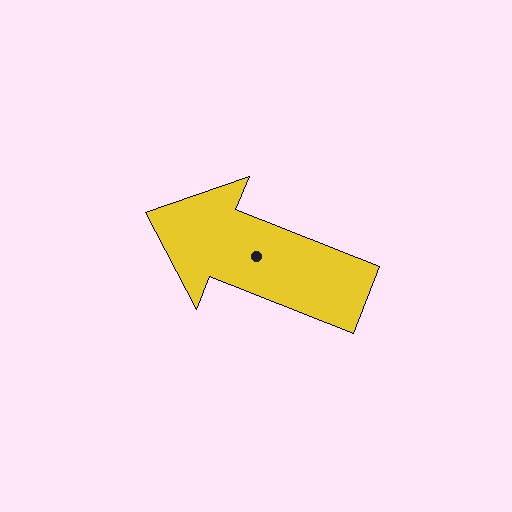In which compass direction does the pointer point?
West.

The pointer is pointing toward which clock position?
Roughly 10 o'clock.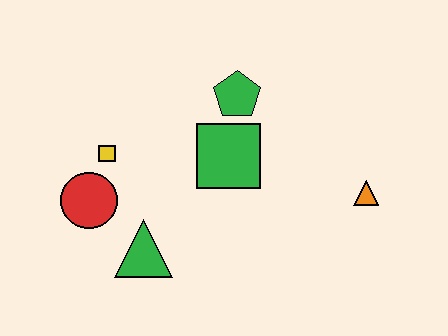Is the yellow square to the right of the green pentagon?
No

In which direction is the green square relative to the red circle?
The green square is to the right of the red circle.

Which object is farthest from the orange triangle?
The red circle is farthest from the orange triangle.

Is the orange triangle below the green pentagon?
Yes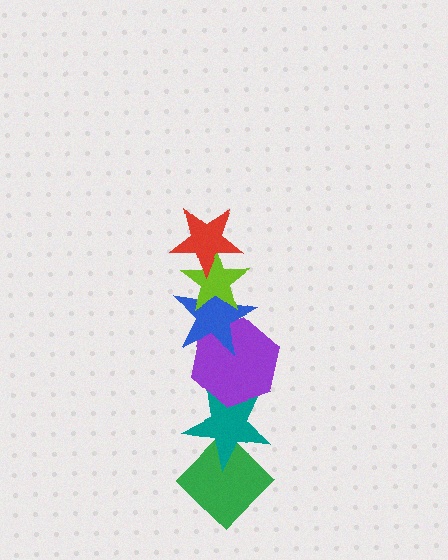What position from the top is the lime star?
The lime star is 2nd from the top.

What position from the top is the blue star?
The blue star is 3rd from the top.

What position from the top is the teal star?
The teal star is 5th from the top.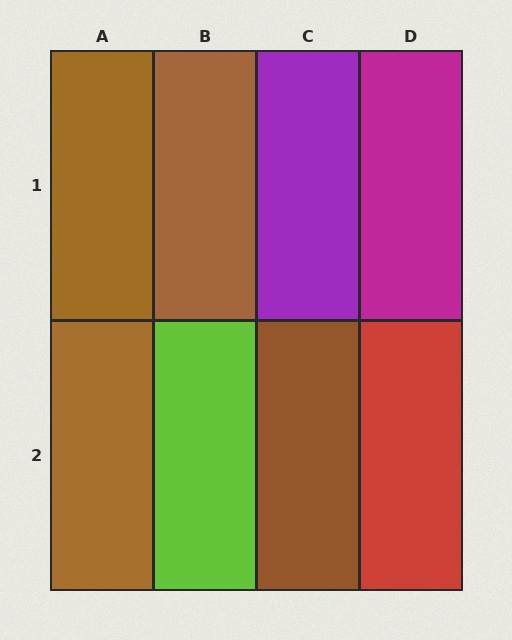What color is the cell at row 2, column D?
Red.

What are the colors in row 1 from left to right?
Brown, brown, purple, magenta.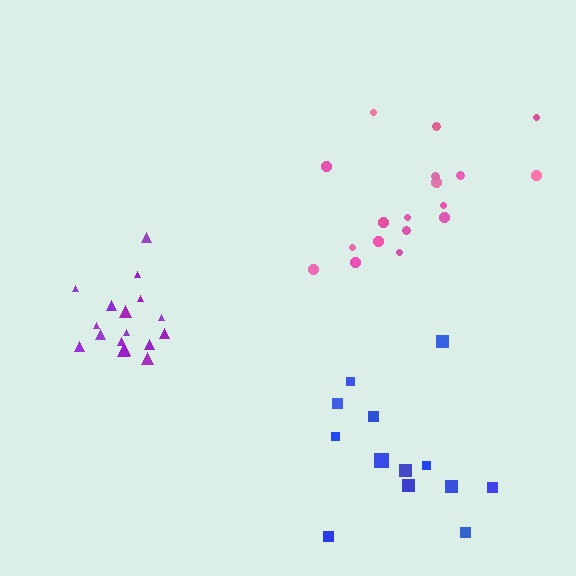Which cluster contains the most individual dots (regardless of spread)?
Pink (18).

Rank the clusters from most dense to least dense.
purple, pink, blue.